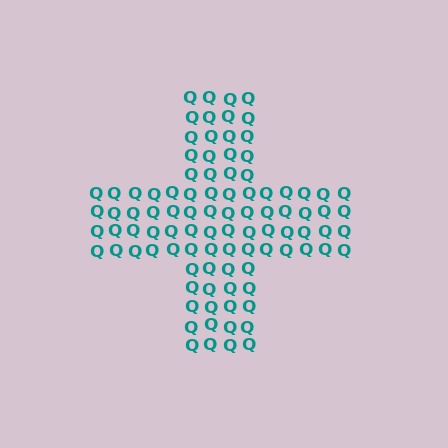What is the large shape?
The large shape is a cross.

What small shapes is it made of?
It is made of small letter Q's.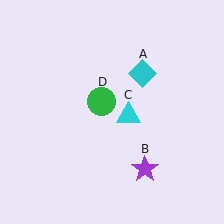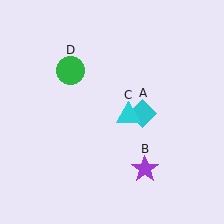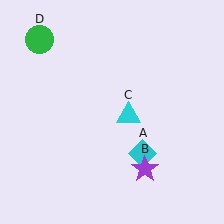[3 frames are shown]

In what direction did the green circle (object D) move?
The green circle (object D) moved up and to the left.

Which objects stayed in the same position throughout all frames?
Purple star (object B) and cyan triangle (object C) remained stationary.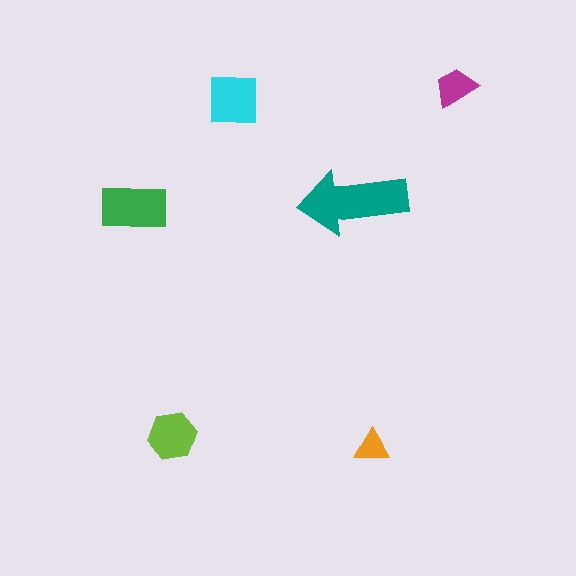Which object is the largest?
The teal arrow.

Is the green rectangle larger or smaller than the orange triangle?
Larger.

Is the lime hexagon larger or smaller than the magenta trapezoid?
Larger.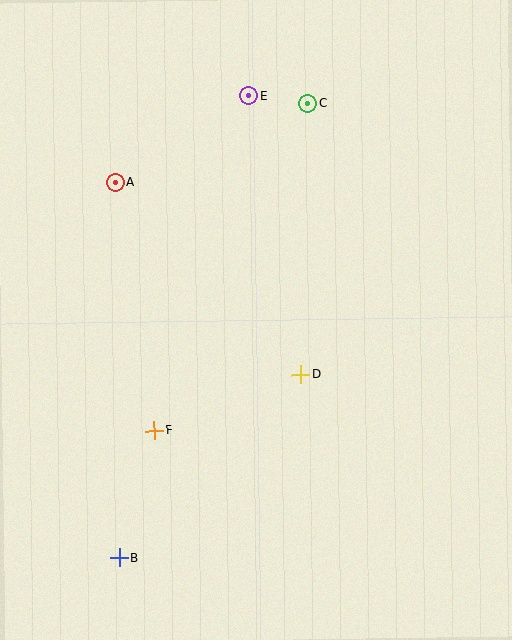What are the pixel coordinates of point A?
Point A is at (115, 182).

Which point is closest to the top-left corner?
Point A is closest to the top-left corner.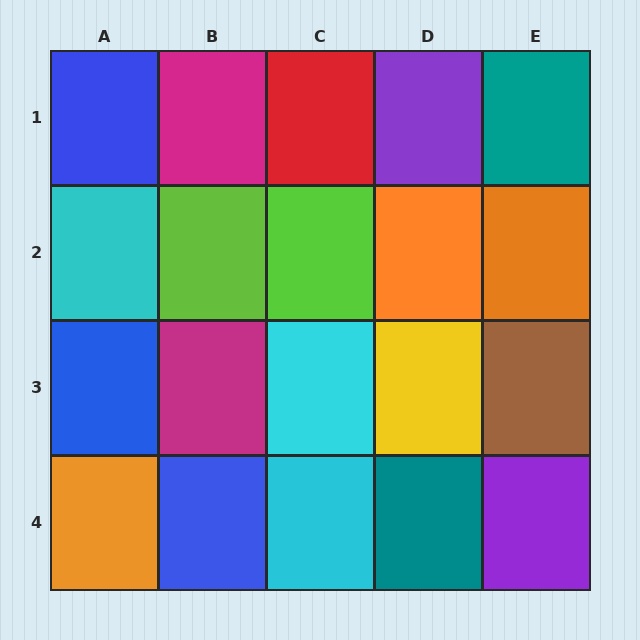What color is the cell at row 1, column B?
Magenta.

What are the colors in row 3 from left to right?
Blue, magenta, cyan, yellow, brown.